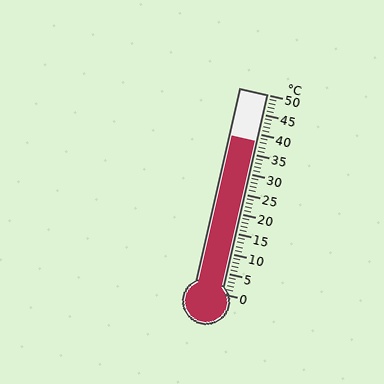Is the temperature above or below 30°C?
The temperature is above 30°C.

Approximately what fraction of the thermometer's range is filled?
The thermometer is filled to approximately 75% of its range.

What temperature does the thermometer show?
The thermometer shows approximately 38°C.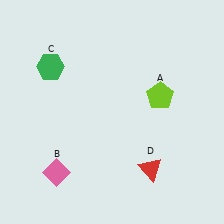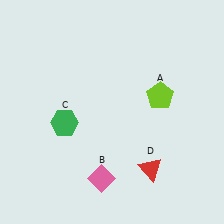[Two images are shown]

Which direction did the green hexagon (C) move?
The green hexagon (C) moved down.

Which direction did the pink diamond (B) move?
The pink diamond (B) moved right.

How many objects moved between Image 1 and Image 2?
2 objects moved between the two images.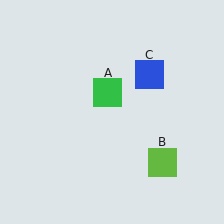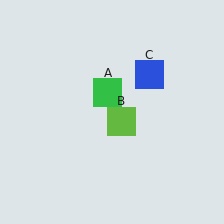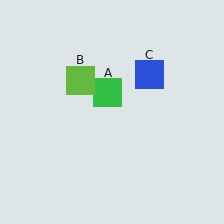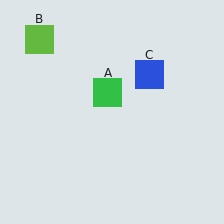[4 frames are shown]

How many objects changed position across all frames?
1 object changed position: lime square (object B).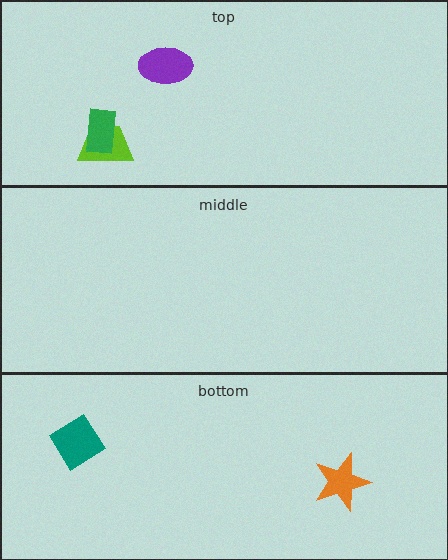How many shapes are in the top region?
3.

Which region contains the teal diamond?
The bottom region.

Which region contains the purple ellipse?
The top region.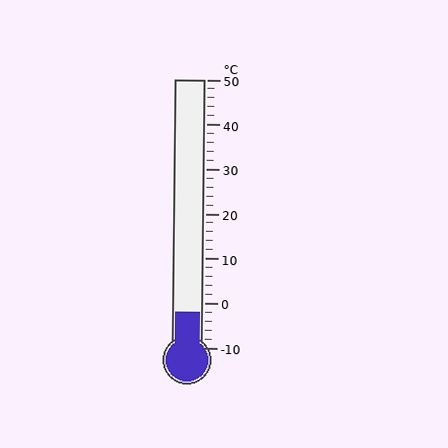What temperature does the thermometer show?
The thermometer shows approximately -2°C.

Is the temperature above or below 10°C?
The temperature is below 10°C.